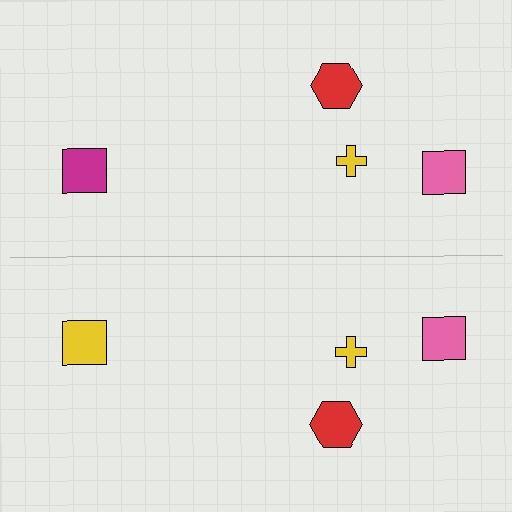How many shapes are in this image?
There are 8 shapes in this image.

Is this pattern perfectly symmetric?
No, the pattern is not perfectly symmetric. The yellow square on the bottom side breaks the symmetry — its mirror counterpart is magenta.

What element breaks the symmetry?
The yellow square on the bottom side breaks the symmetry — its mirror counterpart is magenta.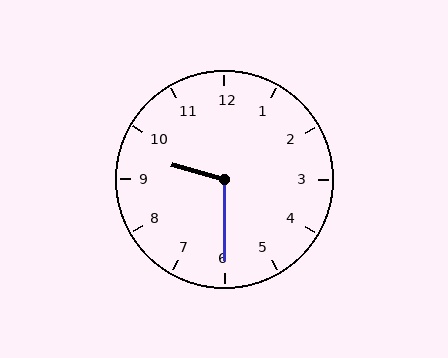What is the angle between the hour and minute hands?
Approximately 105 degrees.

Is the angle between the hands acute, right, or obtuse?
It is obtuse.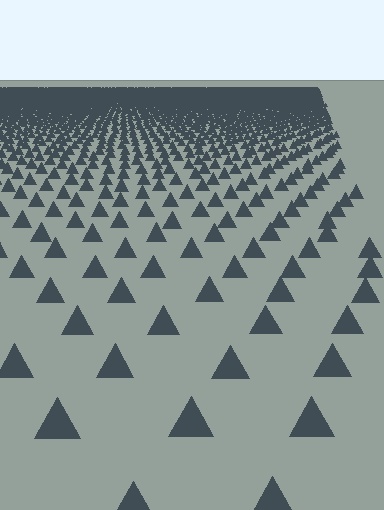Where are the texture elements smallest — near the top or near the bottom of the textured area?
Near the top.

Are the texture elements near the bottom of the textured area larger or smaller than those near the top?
Larger. Near the bottom, elements are closer to the viewer and appear at a bigger on-screen size.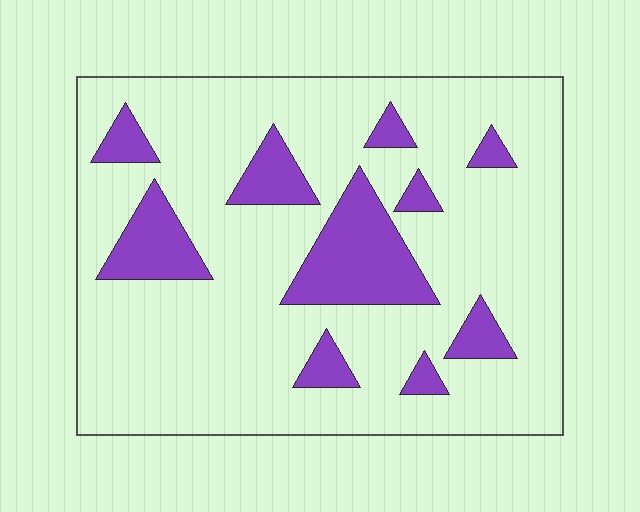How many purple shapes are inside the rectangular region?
10.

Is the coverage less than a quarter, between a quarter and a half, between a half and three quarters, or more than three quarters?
Less than a quarter.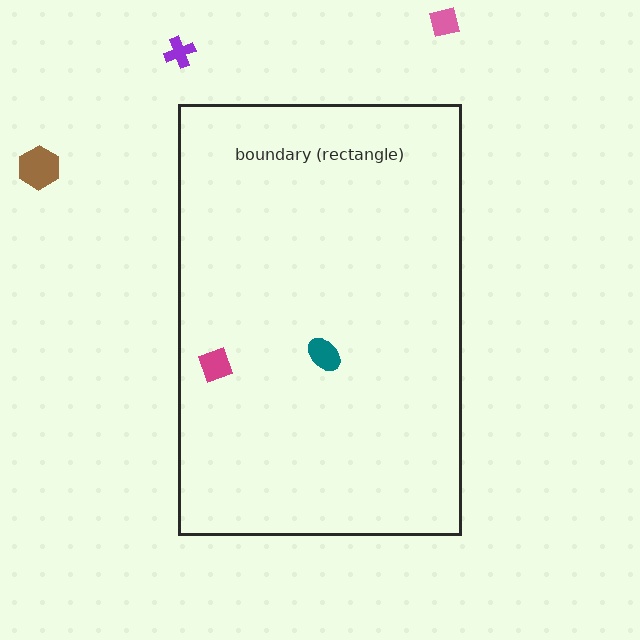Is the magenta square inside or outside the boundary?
Inside.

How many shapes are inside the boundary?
2 inside, 3 outside.